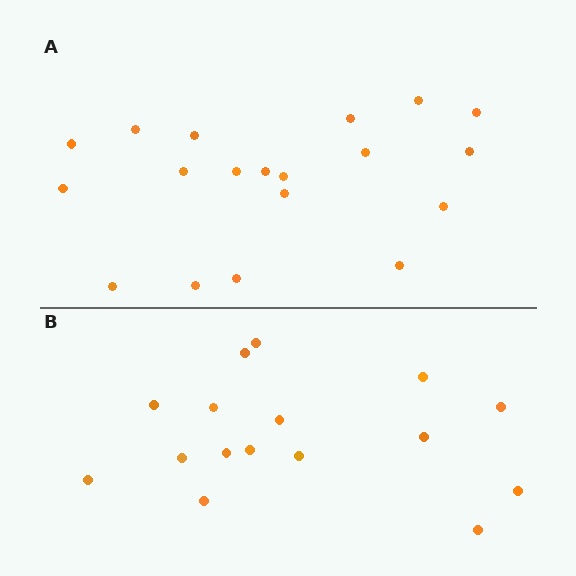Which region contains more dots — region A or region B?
Region A (the top region) has more dots.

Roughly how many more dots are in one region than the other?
Region A has just a few more — roughly 2 or 3 more dots than region B.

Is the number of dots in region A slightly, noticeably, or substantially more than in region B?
Region A has only slightly more — the two regions are fairly close. The ratio is roughly 1.2 to 1.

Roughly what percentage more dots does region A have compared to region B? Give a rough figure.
About 20% more.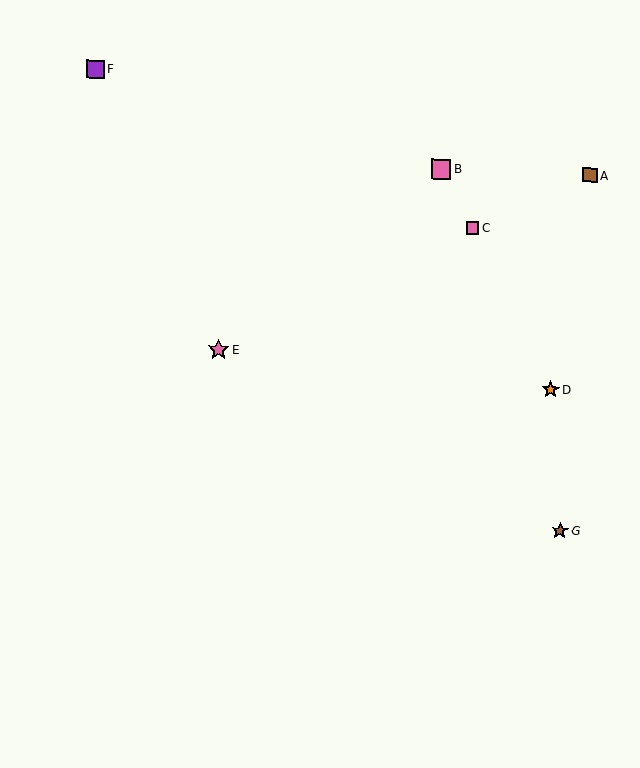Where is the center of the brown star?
The center of the brown star is at (560, 530).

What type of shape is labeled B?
Shape B is a pink square.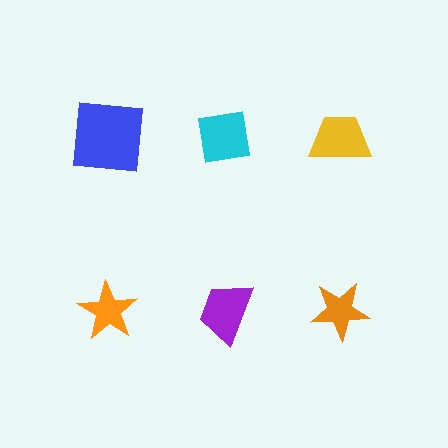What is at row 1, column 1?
A blue square.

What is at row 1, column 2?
A cyan square.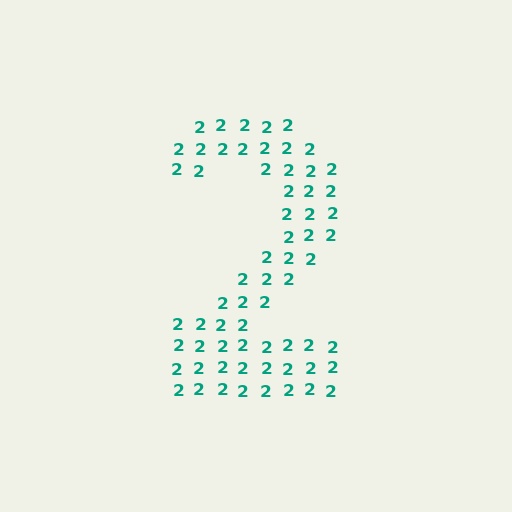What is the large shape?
The large shape is the digit 2.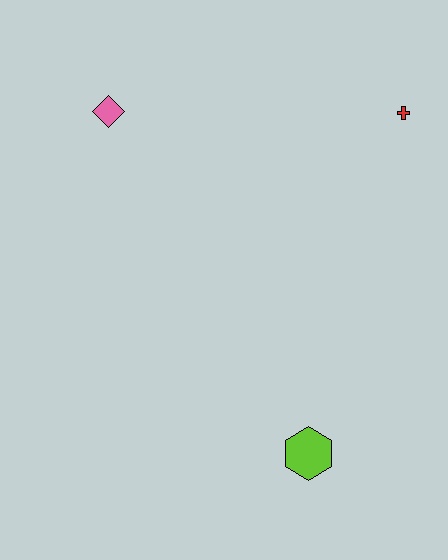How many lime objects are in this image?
There is 1 lime object.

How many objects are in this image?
There are 3 objects.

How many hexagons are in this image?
There is 1 hexagon.